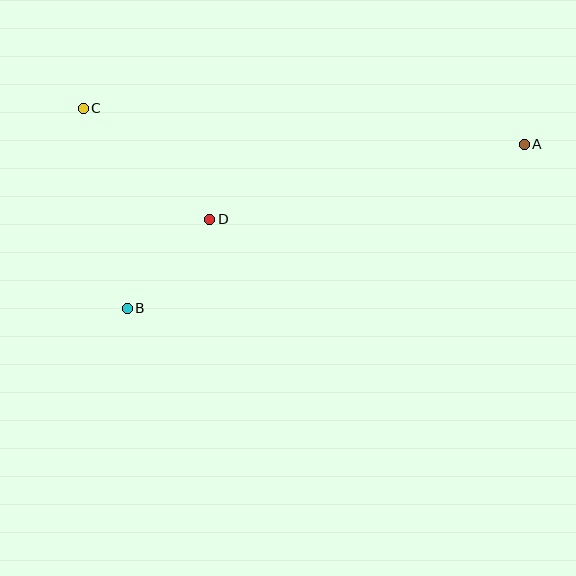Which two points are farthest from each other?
Points A and C are farthest from each other.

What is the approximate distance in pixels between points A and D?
The distance between A and D is approximately 323 pixels.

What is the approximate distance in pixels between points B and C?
The distance between B and C is approximately 205 pixels.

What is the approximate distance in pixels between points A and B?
The distance between A and B is approximately 429 pixels.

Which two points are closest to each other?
Points B and D are closest to each other.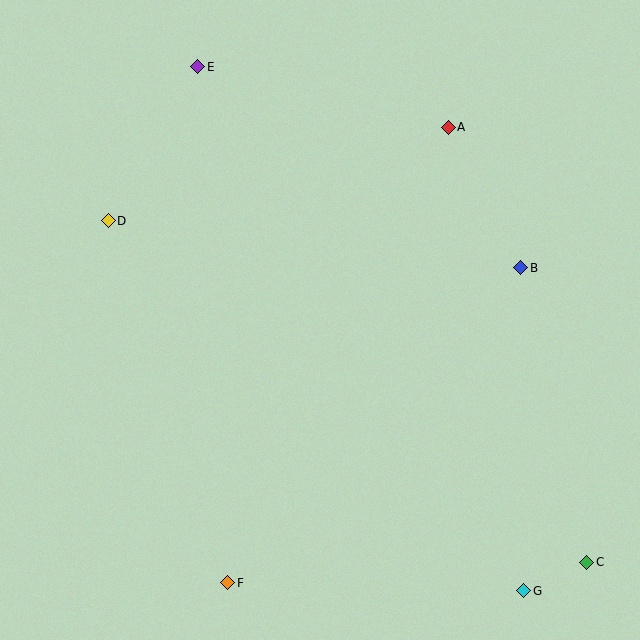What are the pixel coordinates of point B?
Point B is at (521, 268).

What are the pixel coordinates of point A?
Point A is at (448, 127).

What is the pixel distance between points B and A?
The distance between B and A is 158 pixels.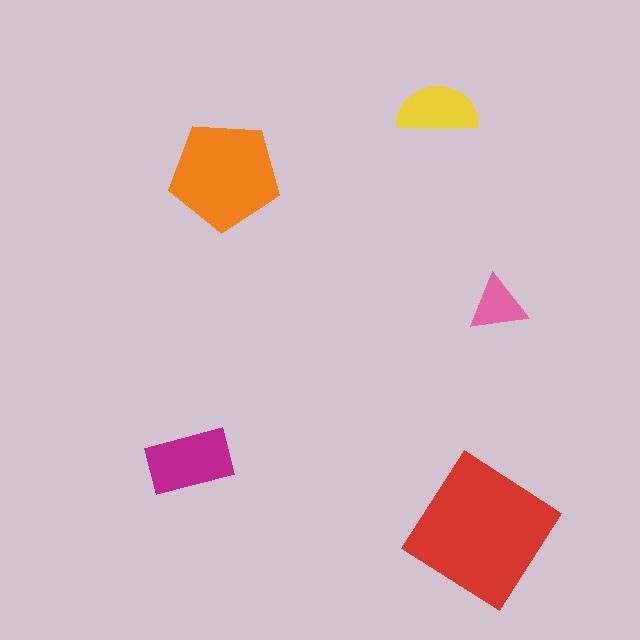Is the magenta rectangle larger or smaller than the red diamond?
Smaller.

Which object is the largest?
The red diamond.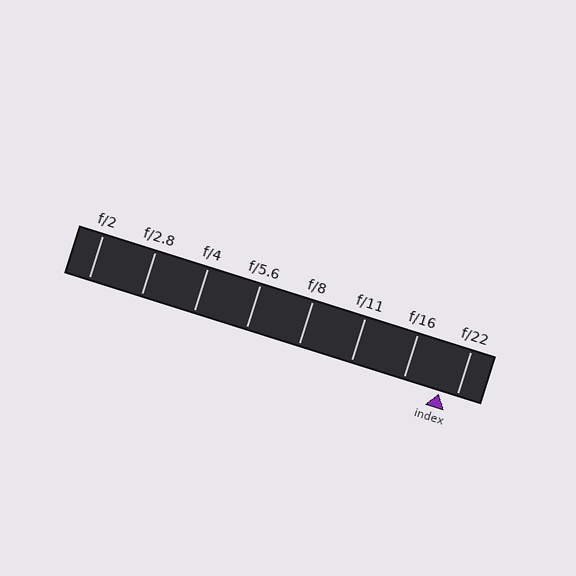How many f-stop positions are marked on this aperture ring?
There are 8 f-stop positions marked.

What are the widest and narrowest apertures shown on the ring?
The widest aperture shown is f/2 and the narrowest is f/22.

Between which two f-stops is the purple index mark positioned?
The index mark is between f/16 and f/22.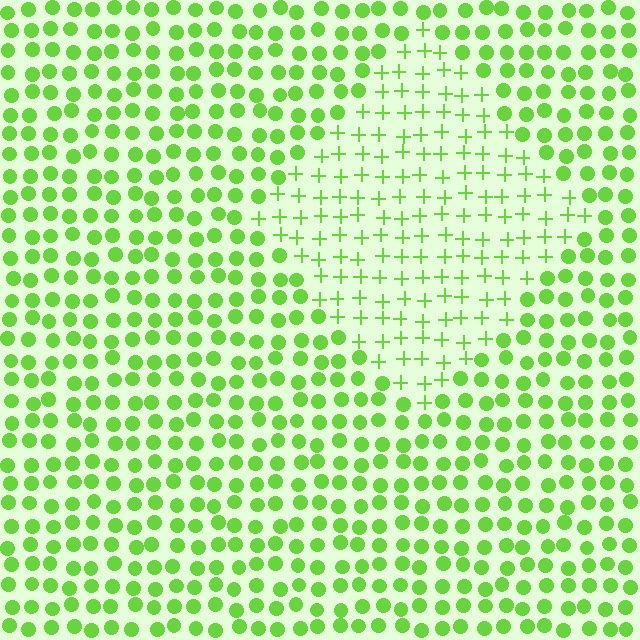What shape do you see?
I see a diamond.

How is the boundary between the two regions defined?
The boundary is defined by a change in element shape: plus signs inside vs. circles outside. All elements share the same color and spacing.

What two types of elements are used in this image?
The image uses plus signs inside the diamond region and circles outside it.